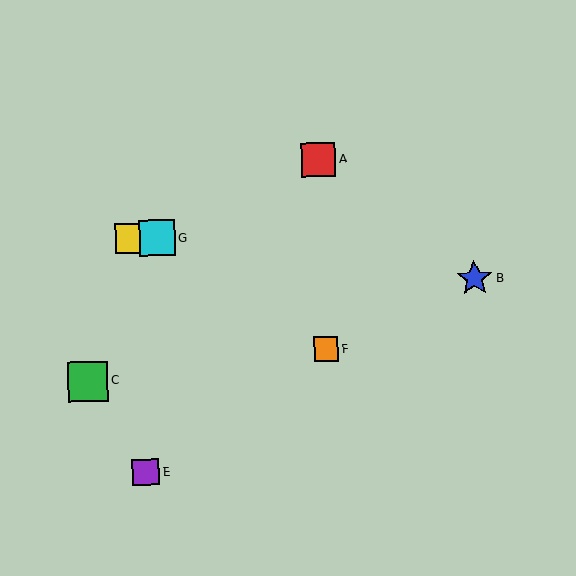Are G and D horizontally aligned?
Yes, both are at y≈238.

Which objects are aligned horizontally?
Objects D, G are aligned horizontally.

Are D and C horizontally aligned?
No, D is at y≈238 and C is at y≈381.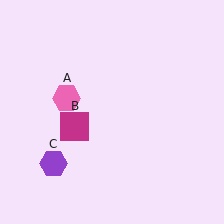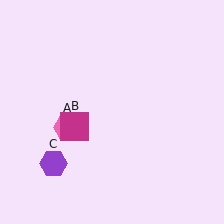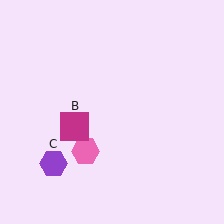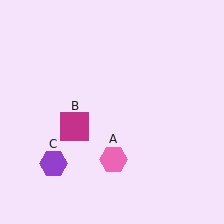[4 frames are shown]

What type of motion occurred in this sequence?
The pink hexagon (object A) rotated counterclockwise around the center of the scene.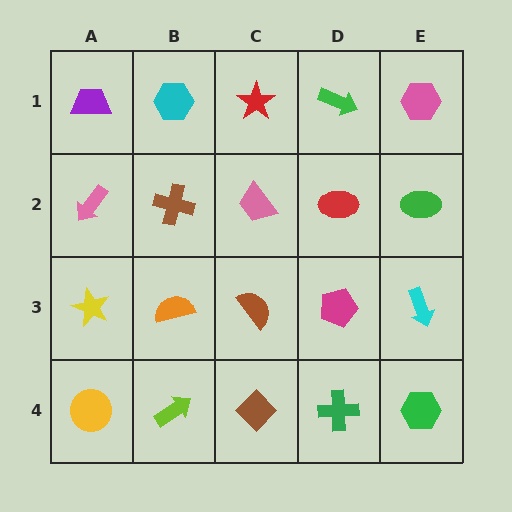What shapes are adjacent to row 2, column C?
A red star (row 1, column C), a brown semicircle (row 3, column C), a brown cross (row 2, column B), a red ellipse (row 2, column D).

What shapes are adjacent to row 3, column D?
A red ellipse (row 2, column D), a green cross (row 4, column D), a brown semicircle (row 3, column C), a cyan arrow (row 3, column E).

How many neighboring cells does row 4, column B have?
3.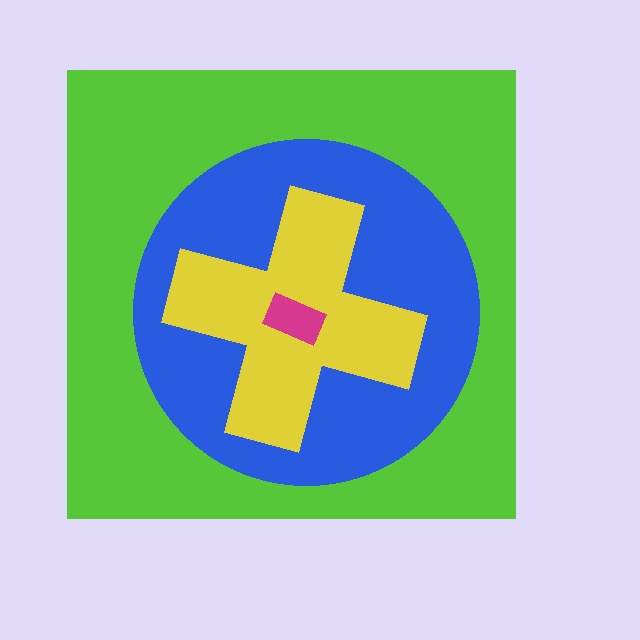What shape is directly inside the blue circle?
The yellow cross.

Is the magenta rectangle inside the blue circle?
Yes.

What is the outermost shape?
The lime square.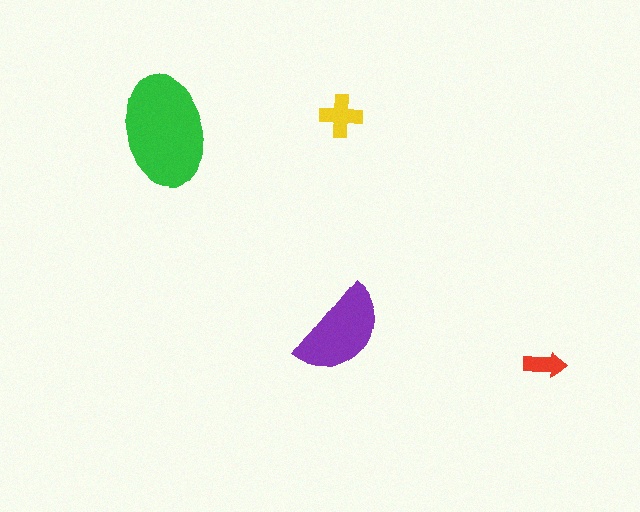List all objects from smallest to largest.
The red arrow, the yellow cross, the purple semicircle, the green ellipse.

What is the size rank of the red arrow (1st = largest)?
4th.